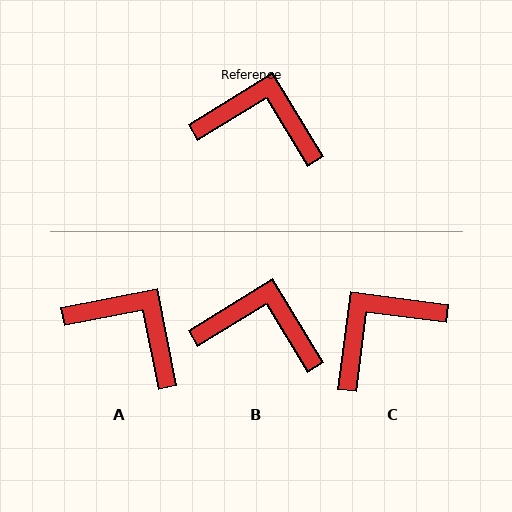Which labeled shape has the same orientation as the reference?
B.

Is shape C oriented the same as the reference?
No, it is off by about 51 degrees.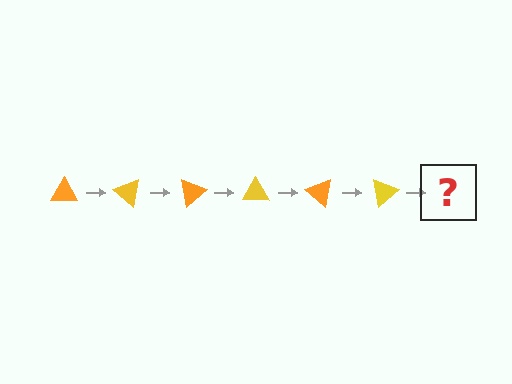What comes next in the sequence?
The next element should be an orange triangle, rotated 240 degrees from the start.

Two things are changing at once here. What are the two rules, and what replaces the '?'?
The two rules are that it rotates 40 degrees each step and the color cycles through orange and yellow. The '?' should be an orange triangle, rotated 240 degrees from the start.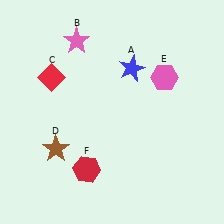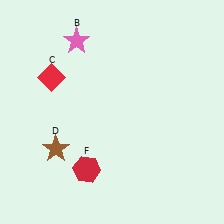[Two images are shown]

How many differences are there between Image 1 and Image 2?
There are 2 differences between the two images.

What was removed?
The pink hexagon (E), the blue star (A) were removed in Image 2.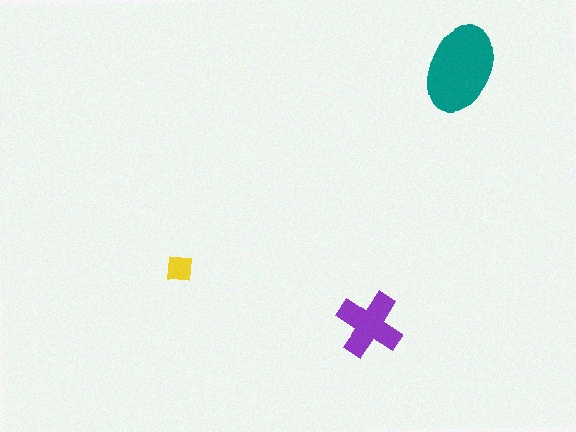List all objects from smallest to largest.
The yellow square, the purple cross, the teal ellipse.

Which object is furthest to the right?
The teal ellipse is rightmost.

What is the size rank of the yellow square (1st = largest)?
3rd.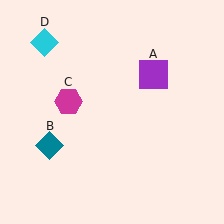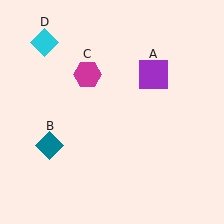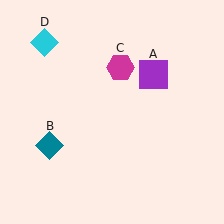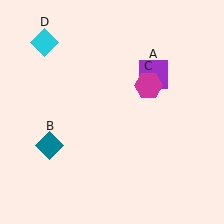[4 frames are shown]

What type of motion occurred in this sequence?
The magenta hexagon (object C) rotated clockwise around the center of the scene.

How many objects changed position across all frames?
1 object changed position: magenta hexagon (object C).